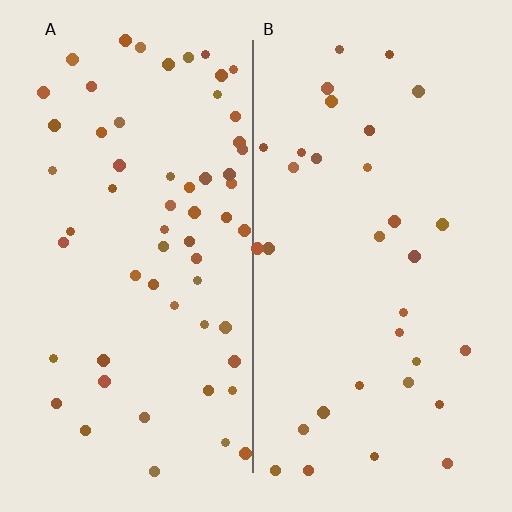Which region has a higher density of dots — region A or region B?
A (the left).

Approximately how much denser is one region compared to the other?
Approximately 1.8× — region A over region B.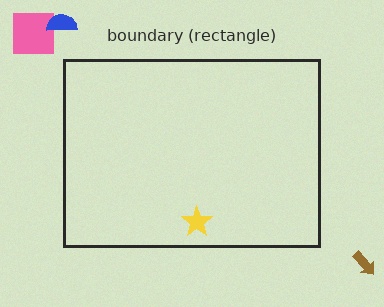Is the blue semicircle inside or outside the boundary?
Outside.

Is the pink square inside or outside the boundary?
Outside.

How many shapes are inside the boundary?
1 inside, 3 outside.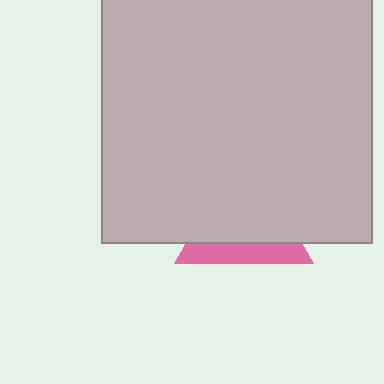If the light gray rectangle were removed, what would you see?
You would see the complete pink triangle.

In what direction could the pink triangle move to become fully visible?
The pink triangle could move down. That would shift it out from behind the light gray rectangle entirely.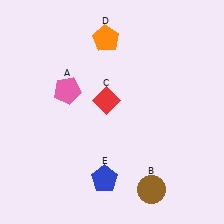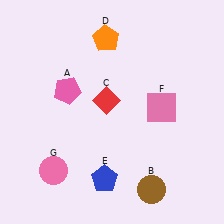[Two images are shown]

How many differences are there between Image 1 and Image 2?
There are 2 differences between the two images.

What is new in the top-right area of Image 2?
A pink square (F) was added in the top-right area of Image 2.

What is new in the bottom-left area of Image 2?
A pink circle (G) was added in the bottom-left area of Image 2.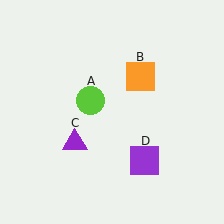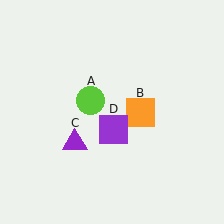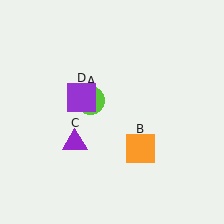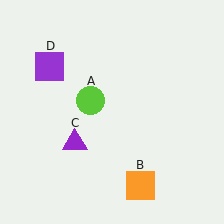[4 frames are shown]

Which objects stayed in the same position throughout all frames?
Lime circle (object A) and purple triangle (object C) remained stationary.